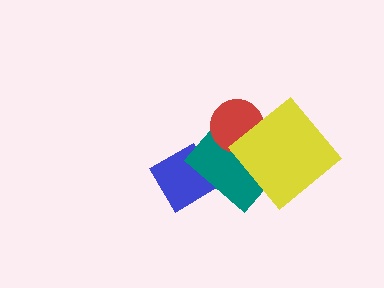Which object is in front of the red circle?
The yellow diamond is in front of the red circle.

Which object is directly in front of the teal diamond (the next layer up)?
The red circle is directly in front of the teal diamond.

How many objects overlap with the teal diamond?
2 objects overlap with the teal diamond.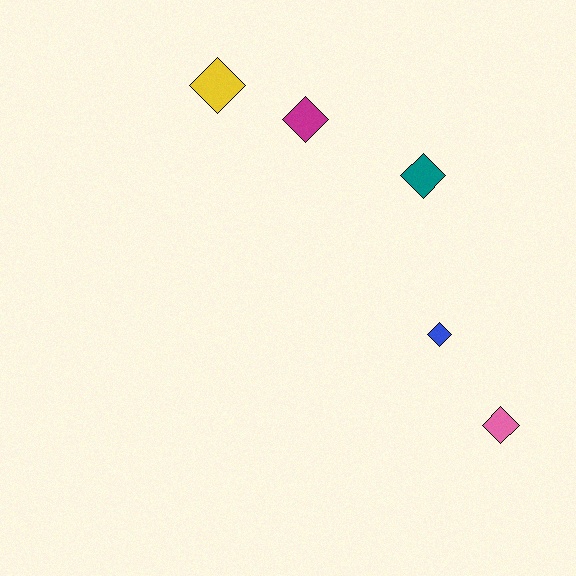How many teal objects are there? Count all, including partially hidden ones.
There is 1 teal object.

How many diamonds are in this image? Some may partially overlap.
There are 5 diamonds.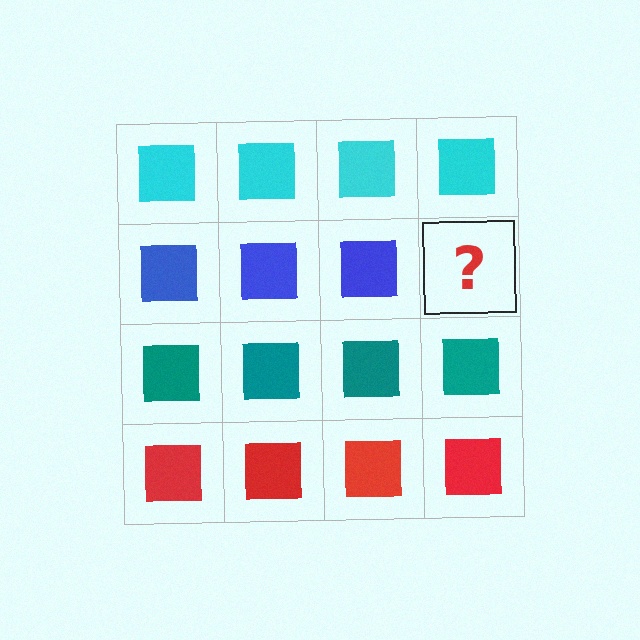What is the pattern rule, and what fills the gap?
The rule is that each row has a consistent color. The gap should be filled with a blue square.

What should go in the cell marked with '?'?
The missing cell should contain a blue square.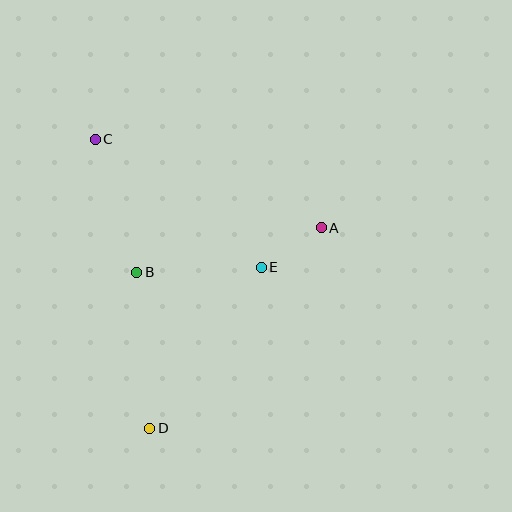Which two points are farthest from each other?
Points C and D are farthest from each other.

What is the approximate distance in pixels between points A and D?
The distance between A and D is approximately 264 pixels.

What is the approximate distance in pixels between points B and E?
The distance between B and E is approximately 124 pixels.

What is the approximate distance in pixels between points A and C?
The distance between A and C is approximately 243 pixels.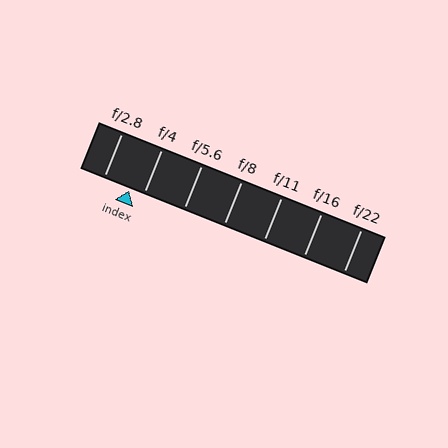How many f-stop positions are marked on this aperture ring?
There are 7 f-stop positions marked.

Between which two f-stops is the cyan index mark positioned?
The index mark is between f/2.8 and f/4.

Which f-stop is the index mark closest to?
The index mark is closest to f/4.